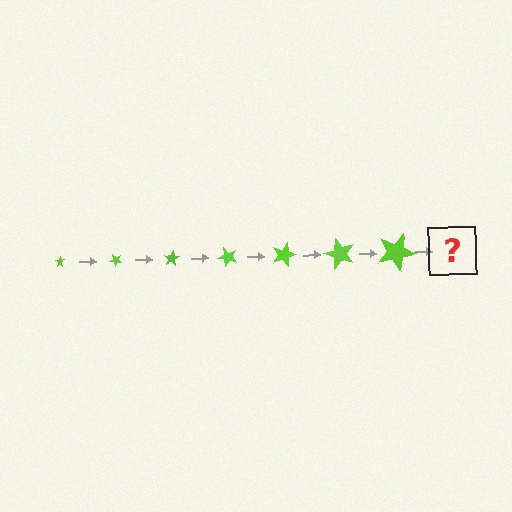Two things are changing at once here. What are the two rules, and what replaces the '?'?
The two rules are that the star grows larger each step and it rotates 40 degrees each step. The '?' should be a star, larger than the previous one and rotated 280 degrees from the start.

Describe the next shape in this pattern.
It should be a star, larger than the previous one and rotated 280 degrees from the start.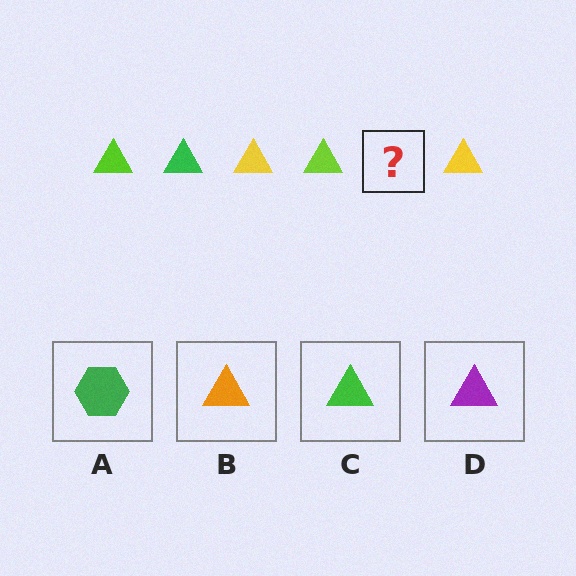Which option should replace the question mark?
Option C.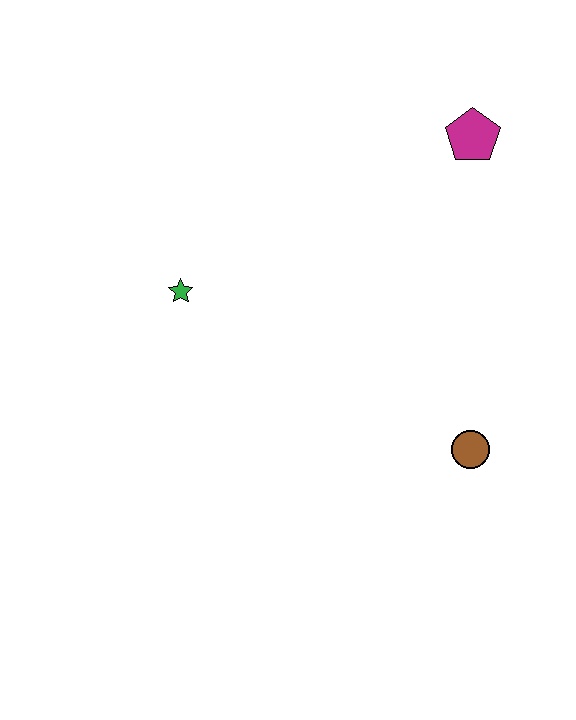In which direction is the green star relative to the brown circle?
The green star is to the left of the brown circle.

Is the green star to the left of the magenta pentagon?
Yes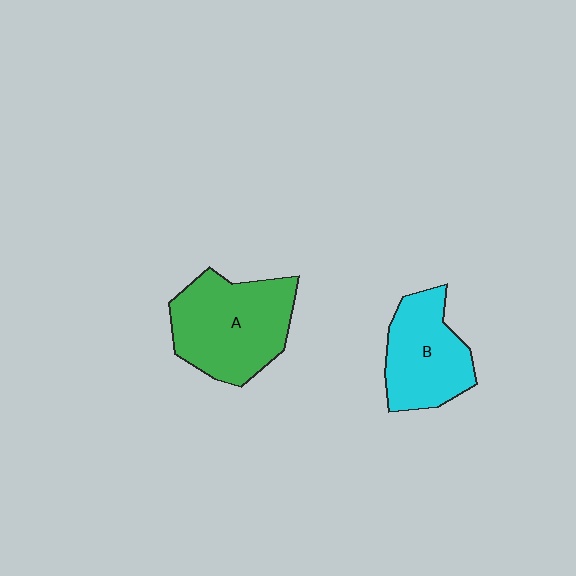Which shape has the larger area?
Shape A (green).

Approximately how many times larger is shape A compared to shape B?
Approximately 1.3 times.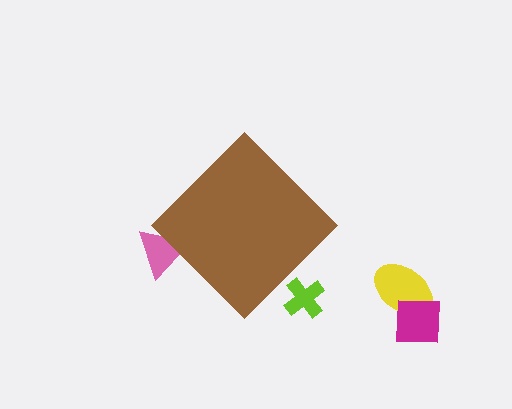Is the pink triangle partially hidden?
Yes, the pink triangle is partially hidden behind the brown diamond.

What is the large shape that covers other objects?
A brown diamond.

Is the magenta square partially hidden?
No, the magenta square is fully visible.